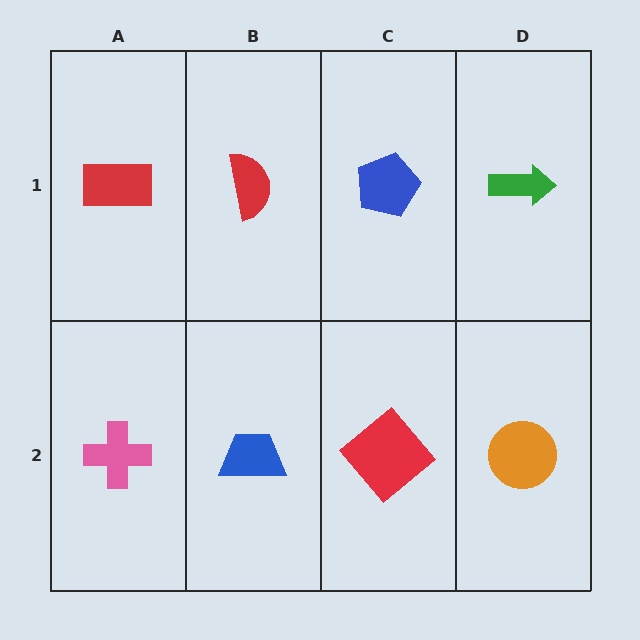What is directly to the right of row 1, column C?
A green arrow.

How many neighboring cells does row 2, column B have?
3.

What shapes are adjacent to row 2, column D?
A green arrow (row 1, column D), a red diamond (row 2, column C).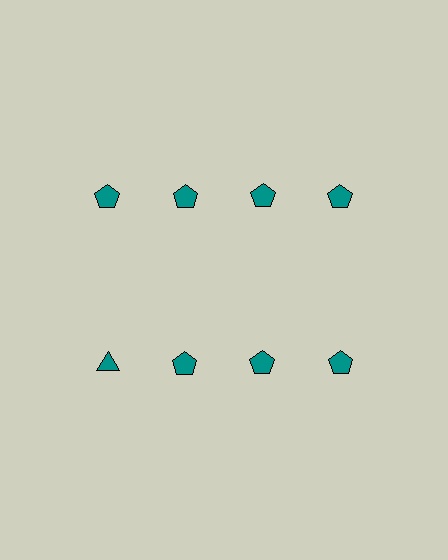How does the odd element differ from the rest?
It has a different shape: triangle instead of pentagon.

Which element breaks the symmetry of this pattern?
The teal triangle in the second row, leftmost column breaks the symmetry. All other shapes are teal pentagons.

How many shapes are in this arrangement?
There are 8 shapes arranged in a grid pattern.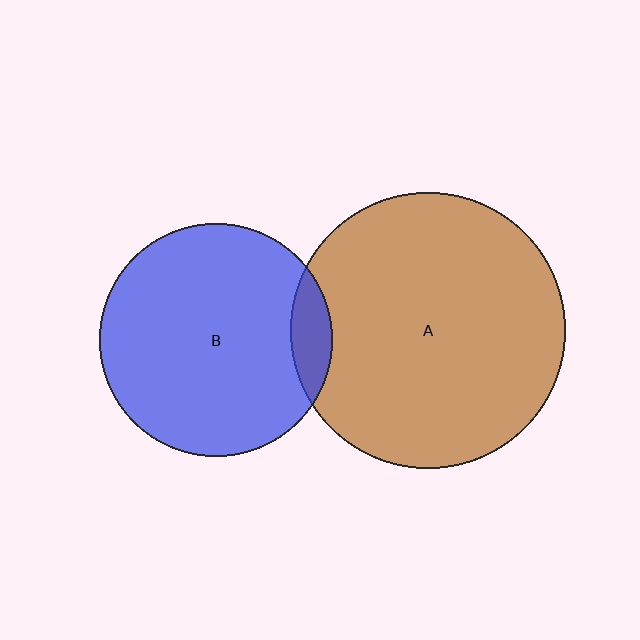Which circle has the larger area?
Circle A (brown).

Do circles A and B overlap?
Yes.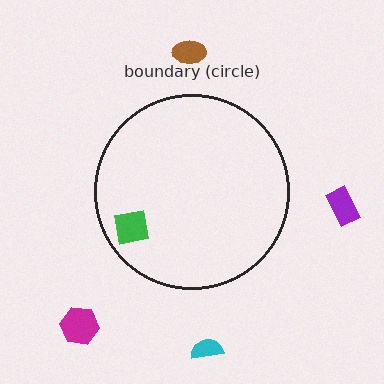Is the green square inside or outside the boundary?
Inside.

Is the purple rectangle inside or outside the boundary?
Outside.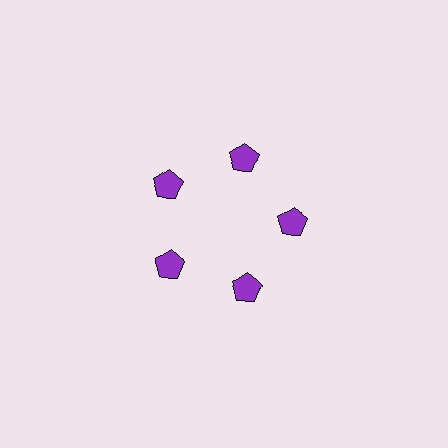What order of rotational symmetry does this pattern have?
This pattern has 5-fold rotational symmetry.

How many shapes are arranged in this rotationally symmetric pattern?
There are 5 shapes, arranged in 5 groups of 1.